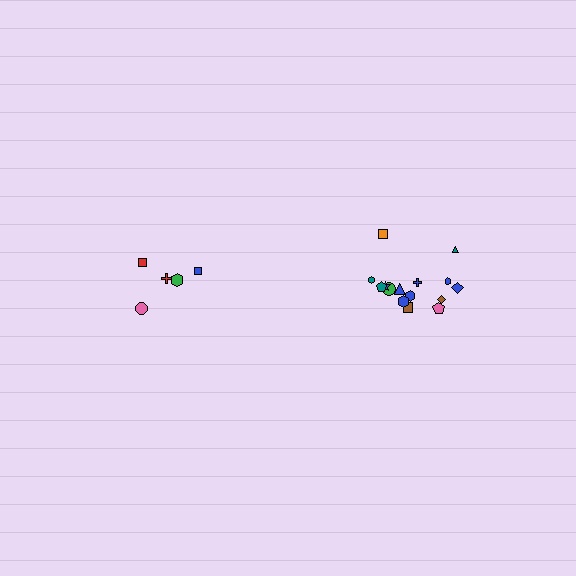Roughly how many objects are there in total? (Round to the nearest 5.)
Roughly 20 objects in total.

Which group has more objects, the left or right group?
The right group.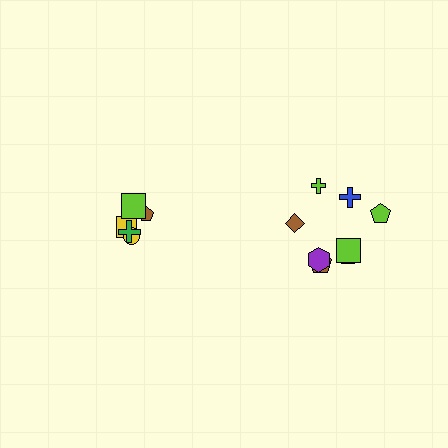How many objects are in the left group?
There are 5 objects.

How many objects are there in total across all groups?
There are 13 objects.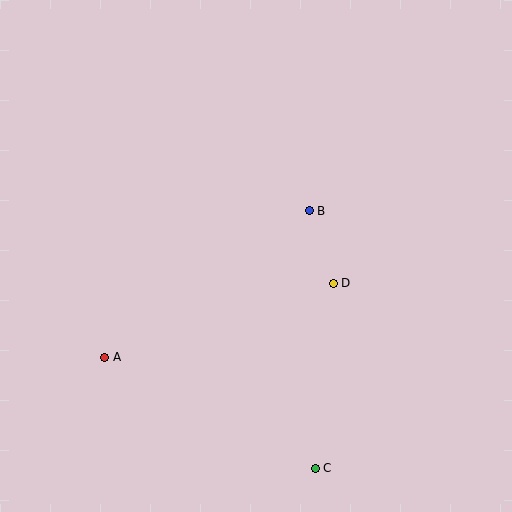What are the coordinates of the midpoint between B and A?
The midpoint between B and A is at (207, 284).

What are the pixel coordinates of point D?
Point D is at (333, 283).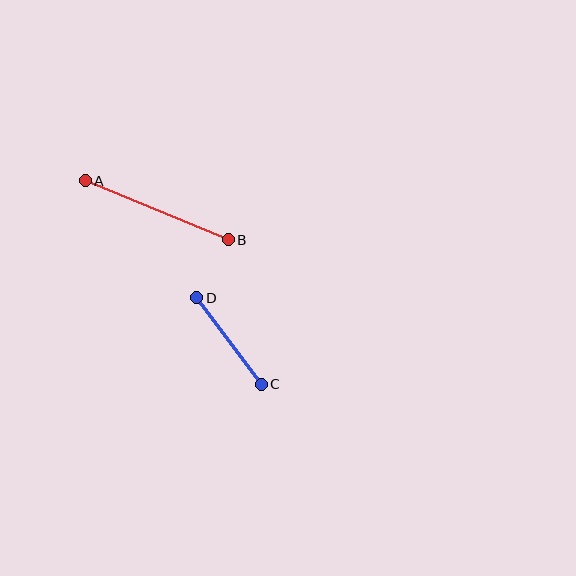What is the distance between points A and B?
The distance is approximately 155 pixels.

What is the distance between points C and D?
The distance is approximately 108 pixels.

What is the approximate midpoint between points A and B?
The midpoint is at approximately (157, 210) pixels.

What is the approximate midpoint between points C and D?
The midpoint is at approximately (229, 341) pixels.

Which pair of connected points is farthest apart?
Points A and B are farthest apart.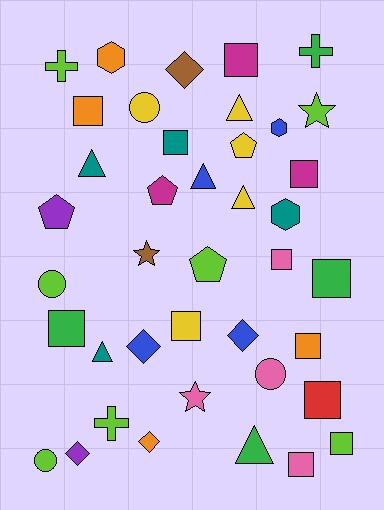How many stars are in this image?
There are 3 stars.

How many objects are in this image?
There are 40 objects.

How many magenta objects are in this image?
There are 3 magenta objects.